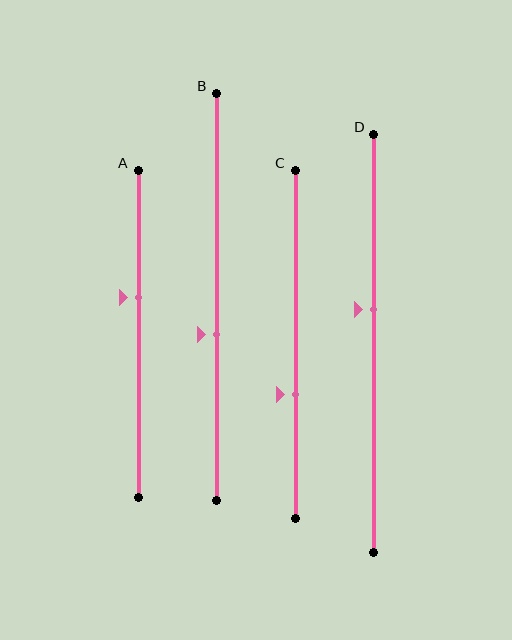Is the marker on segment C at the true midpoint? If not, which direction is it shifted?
No, the marker on segment C is shifted downward by about 14% of the segment length.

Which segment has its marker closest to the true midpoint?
Segment D has its marker closest to the true midpoint.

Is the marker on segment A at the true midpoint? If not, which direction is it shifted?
No, the marker on segment A is shifted upward by about 11% of the segment length.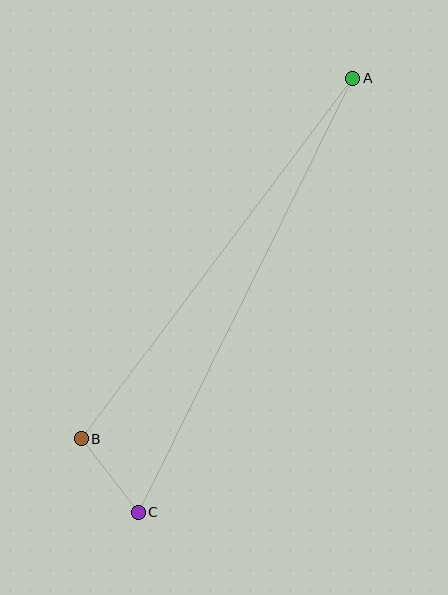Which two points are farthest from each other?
Points A and C are farthest from each other.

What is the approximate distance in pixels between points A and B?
The distance between A and B is approximately 451 pixels.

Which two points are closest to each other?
Points B and C are closest to each other.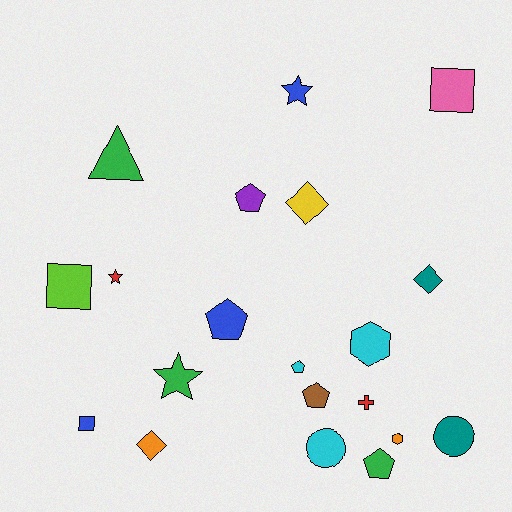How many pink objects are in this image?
There is 1 pink object.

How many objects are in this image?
There are 20 objects.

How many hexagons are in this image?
There are 2 hexagons.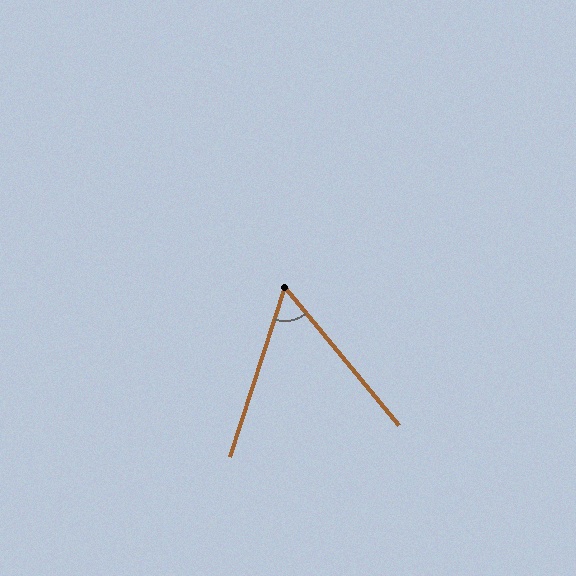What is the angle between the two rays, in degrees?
Approximately 57 degrees.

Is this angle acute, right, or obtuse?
It is acute.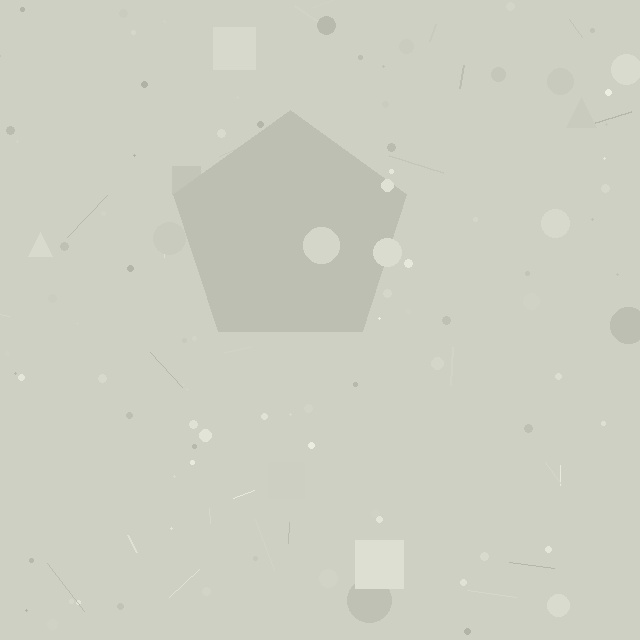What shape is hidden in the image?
A pentagon is hidden in the image.